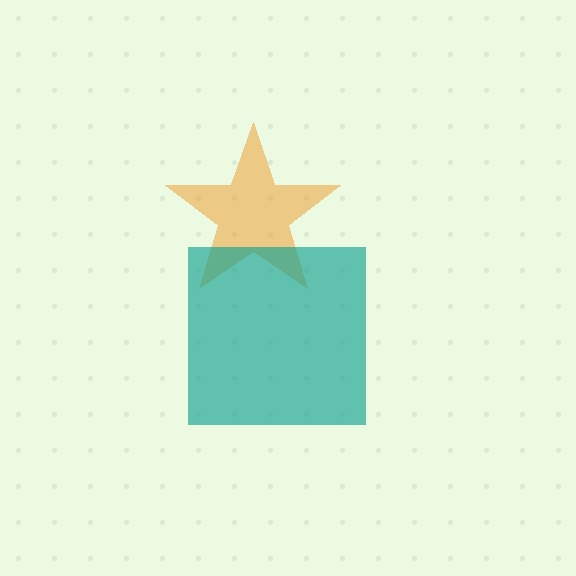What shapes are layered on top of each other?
The layered shapes are: an orange star, a teal square.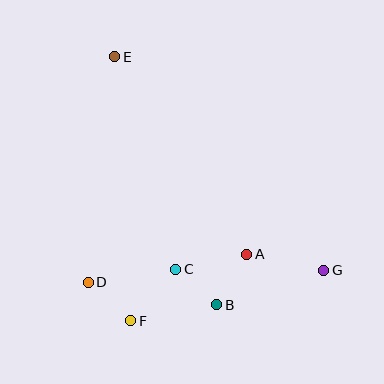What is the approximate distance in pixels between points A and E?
The distance between A and E is approximately 238 pixels.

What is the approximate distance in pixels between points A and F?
The distance between A and F is approximately 134 pixels.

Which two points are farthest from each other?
Points E and G are farthest from each other.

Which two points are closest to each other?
Points B and C are closest to each other.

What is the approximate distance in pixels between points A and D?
The distance between A and D is approximately 161 pixels.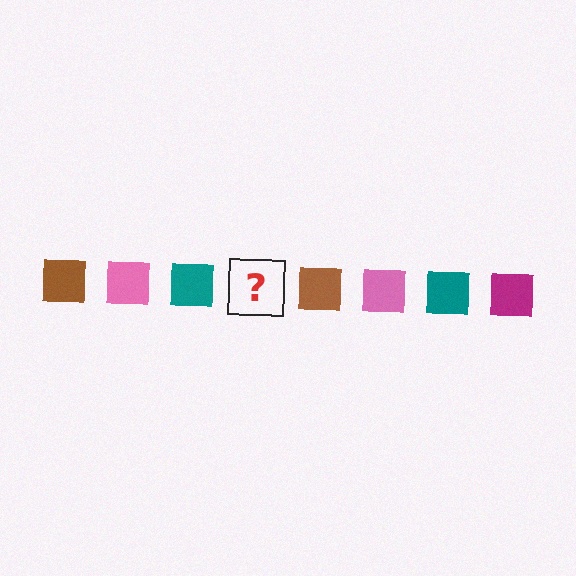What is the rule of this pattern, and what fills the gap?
The rule is that the pattern cycles through brown, pink, teal, magenta squares. The gap should be filled with a magenta square.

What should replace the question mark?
The question mark should be replaced with a magenta square.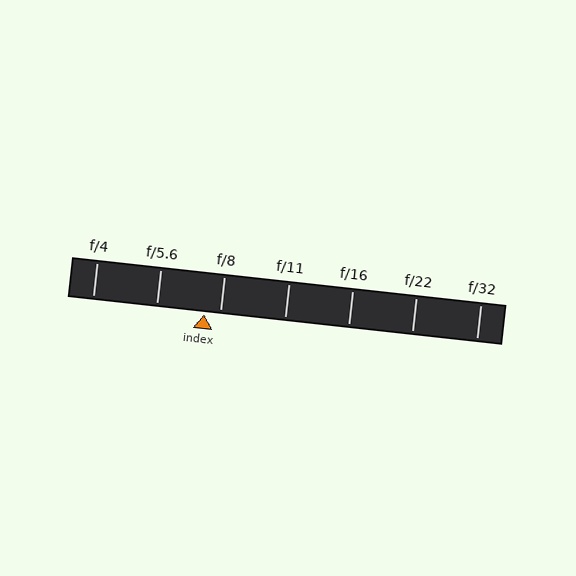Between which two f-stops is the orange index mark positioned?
The index mark is between f/5.6 and f/8.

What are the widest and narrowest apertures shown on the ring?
The widest aperture shown is f/4 and the narrowest is f/32.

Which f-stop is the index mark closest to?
The index mark is closest to f/8.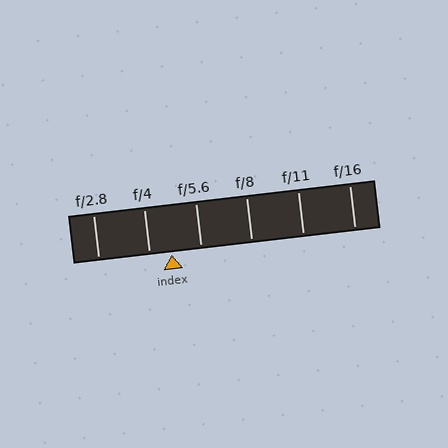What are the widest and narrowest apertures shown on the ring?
The widest aperture shown is f/2.8 and the narrowest is f/16.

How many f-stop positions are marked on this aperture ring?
There are 6 f-stop positions marked.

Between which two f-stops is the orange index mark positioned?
The index mark is between f/4 and f/5.6.